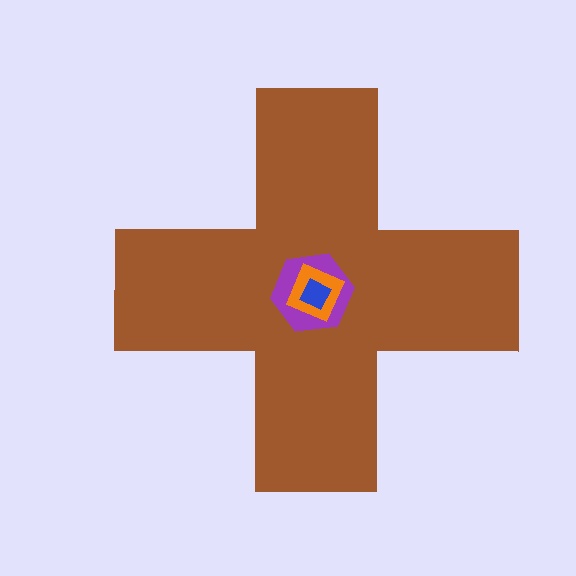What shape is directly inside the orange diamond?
The blue square.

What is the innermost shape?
The blue square.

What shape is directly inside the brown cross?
The purple hexagon.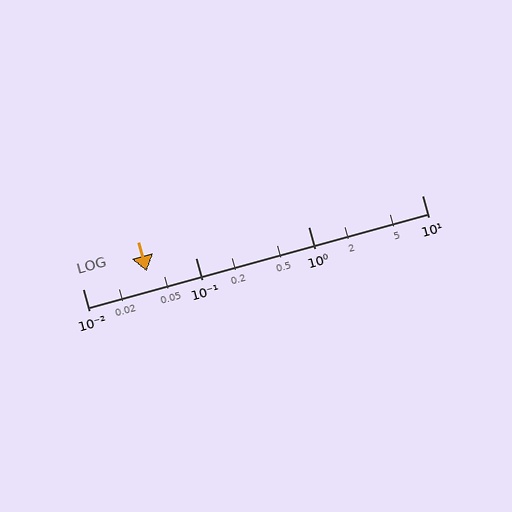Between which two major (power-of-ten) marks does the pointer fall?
The pointer is between 0.01 and 0.1.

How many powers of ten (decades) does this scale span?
The scale spans 3 decades, from 0.01 to 10.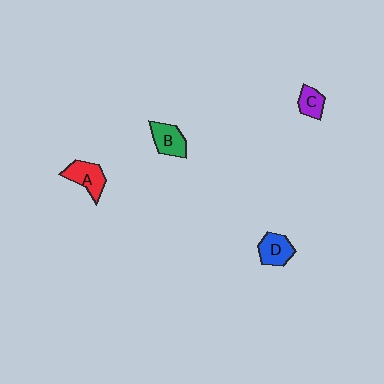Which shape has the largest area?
Shape A (red).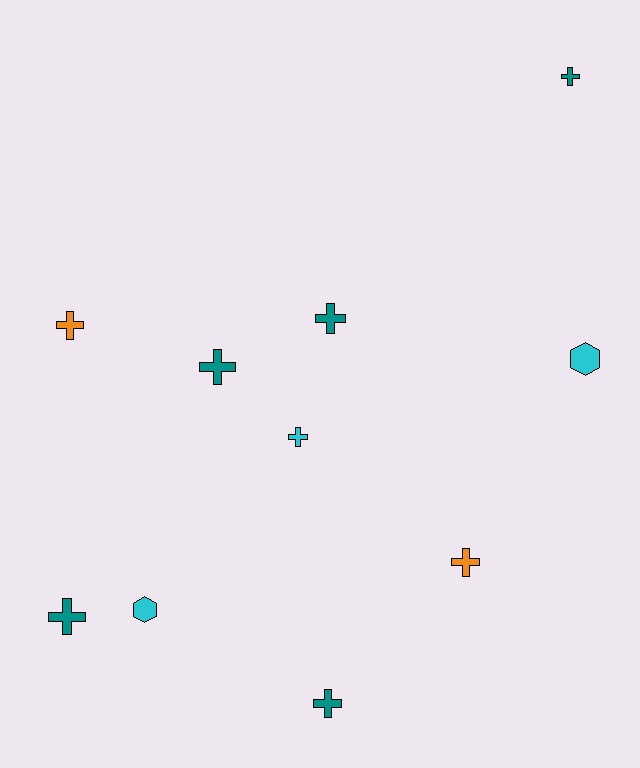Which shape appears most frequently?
Cross, with 8 objects.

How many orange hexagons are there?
There are no orange hexagons.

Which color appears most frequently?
Teal, with 5 objects.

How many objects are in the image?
There are 10 objects.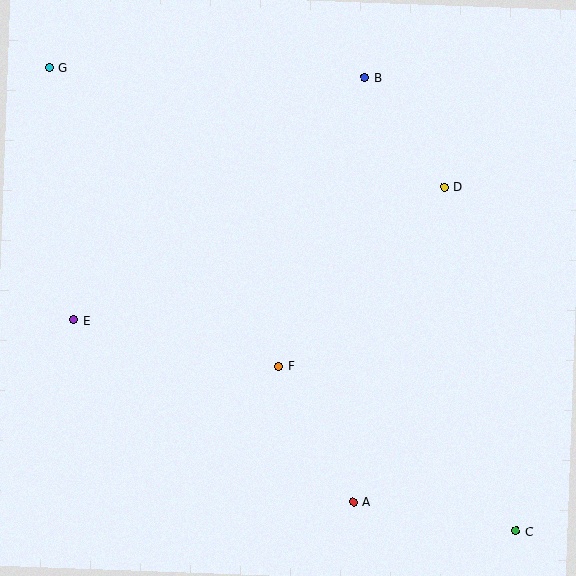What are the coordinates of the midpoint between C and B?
The midpoint between C and B is at (440, 304).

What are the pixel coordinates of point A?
Point A is at (353, 502).